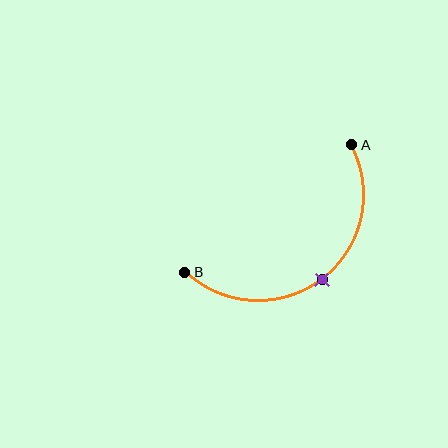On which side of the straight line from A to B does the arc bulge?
The arc bulges below and to the right of the straight line connecting A and B.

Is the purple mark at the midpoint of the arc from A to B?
Yes. The purple mark lies on the arc at equal arc-length from both A and B — it is the arc midpoint.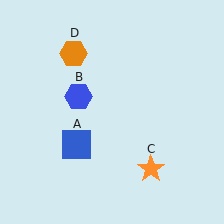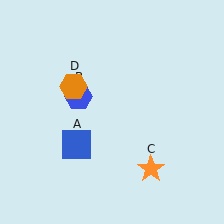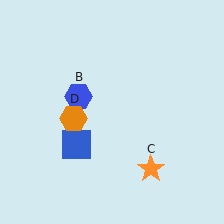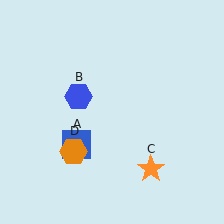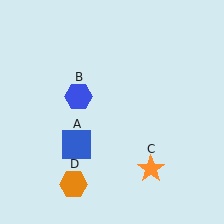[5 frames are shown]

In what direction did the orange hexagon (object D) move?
The orange hexagon (object D) moved down.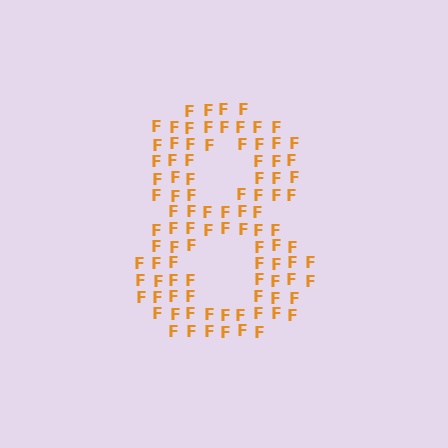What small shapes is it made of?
It is made of small letter F's.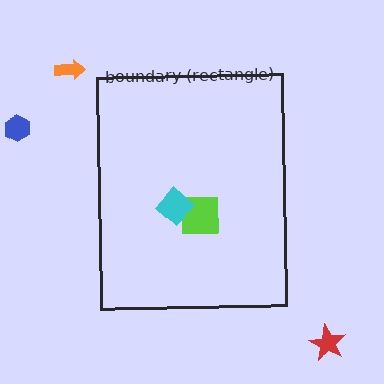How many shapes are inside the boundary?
2 inside, 3 outside.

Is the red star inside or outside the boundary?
Outside.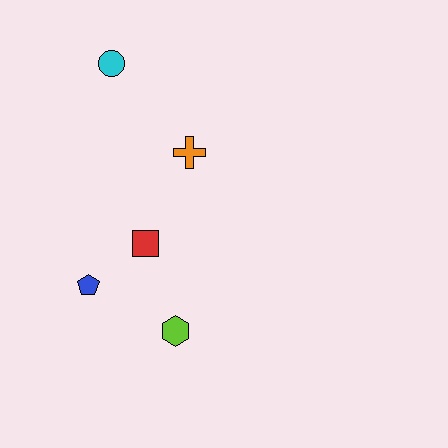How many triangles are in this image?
There are no triangles.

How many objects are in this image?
There are 5 objects.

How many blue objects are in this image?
There is 1 blue object.